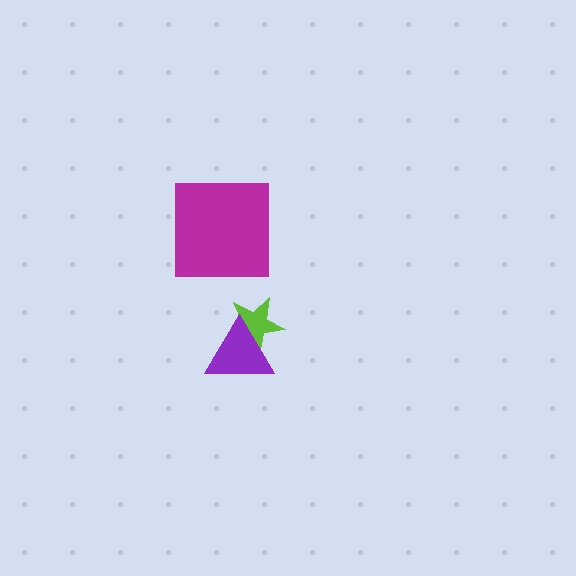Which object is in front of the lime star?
The purple triangle is in front of the lime star.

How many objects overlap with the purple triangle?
1 object overlaps with the purple triangle.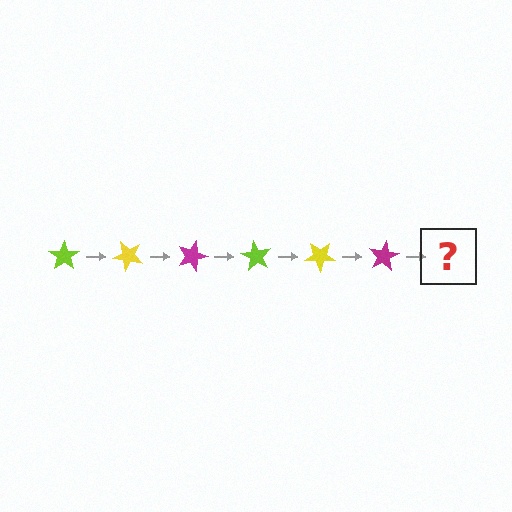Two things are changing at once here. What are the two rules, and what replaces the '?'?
The two rules are that it rotates 45 degrees each step and the color cycles through lime, yellow, and magenta. The '?' should be a lime star, rotated 270 degrees from the start.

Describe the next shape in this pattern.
It should be a lime star, rotated 270 degrees from the start.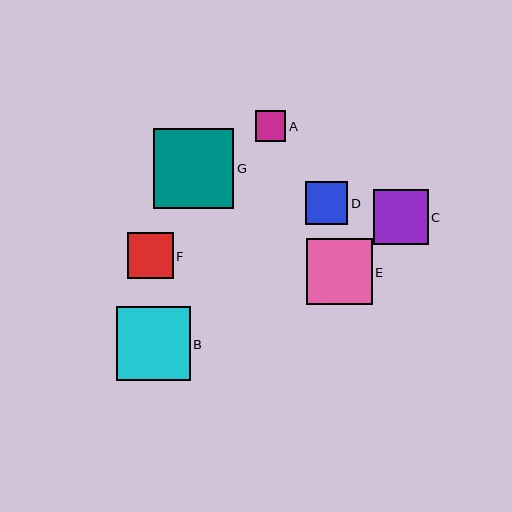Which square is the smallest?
Square A is the smallest with a size of approximately 31 pixels.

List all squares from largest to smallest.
From largest to smallest: G, B, E, C, F, D, A.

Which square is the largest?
Square G is the largest with a size of approximately 80 pixels.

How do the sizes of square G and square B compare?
Square G and square B are approximately the same size.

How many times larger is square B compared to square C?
Square B is approximately 1.3 times the size of square C.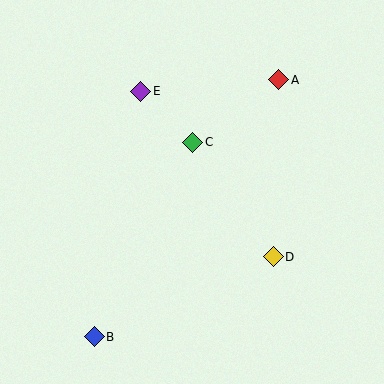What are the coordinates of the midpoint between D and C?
The midpoint between D and C is at (233, 200).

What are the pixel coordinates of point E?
Point E is at (141, 91).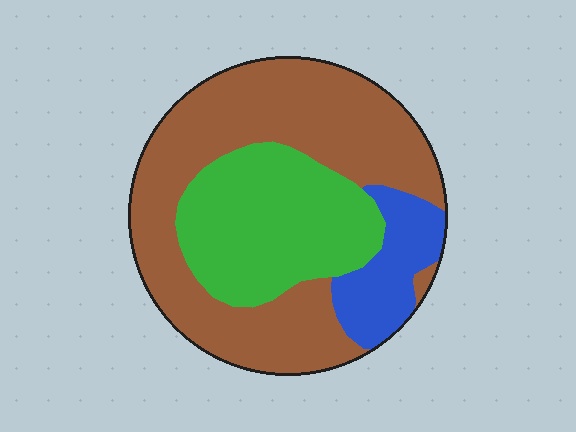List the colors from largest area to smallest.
From largest to smallest: brown, green, blue.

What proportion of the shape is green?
Green covers 31% of the shape.